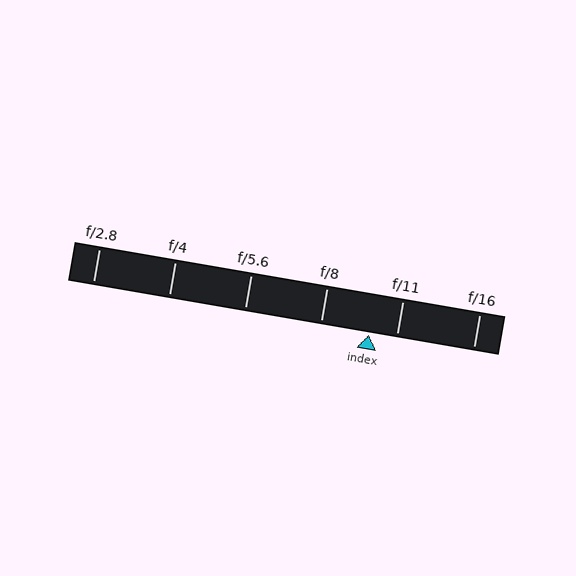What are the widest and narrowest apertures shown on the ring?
The widest aperture shown is f/2.8 and the narrowest is f/16.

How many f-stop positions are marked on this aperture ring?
There are 6 f-stop positions marked.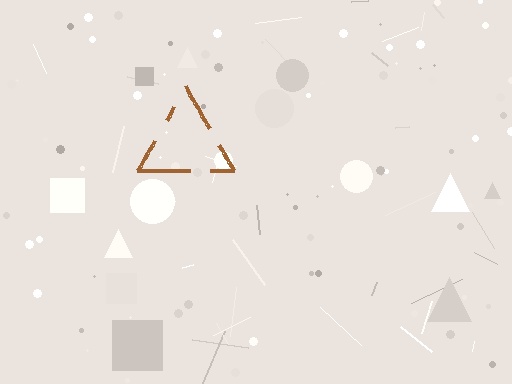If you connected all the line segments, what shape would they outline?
They would outline a triangle.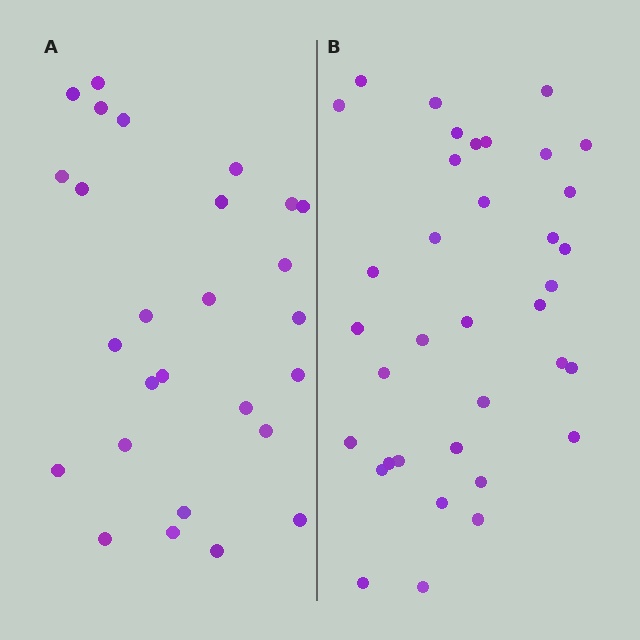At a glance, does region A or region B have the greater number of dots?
Region B (the right region) has more dots.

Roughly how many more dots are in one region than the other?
Region B has roughly 8 or so more dots than region A.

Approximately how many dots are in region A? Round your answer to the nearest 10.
About 30 dots. (The exact count is 27, which rounds to 30.)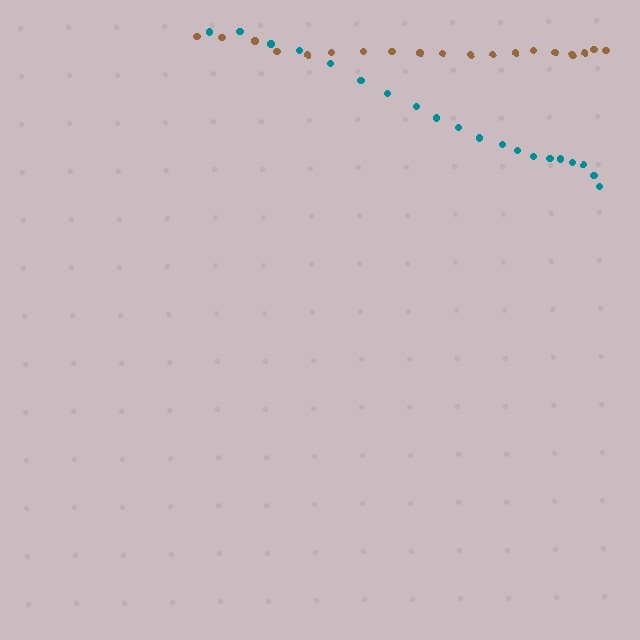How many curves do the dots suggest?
There are 2 distinct paths.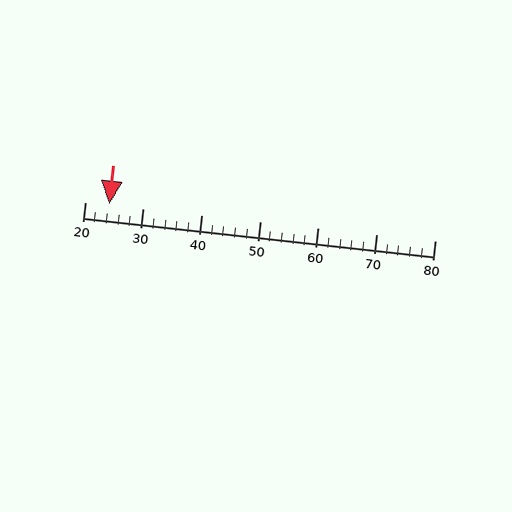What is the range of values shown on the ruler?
The ruler shows values from 20 to 80.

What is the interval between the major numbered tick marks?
The major tick marks are spaced 10 units apart.